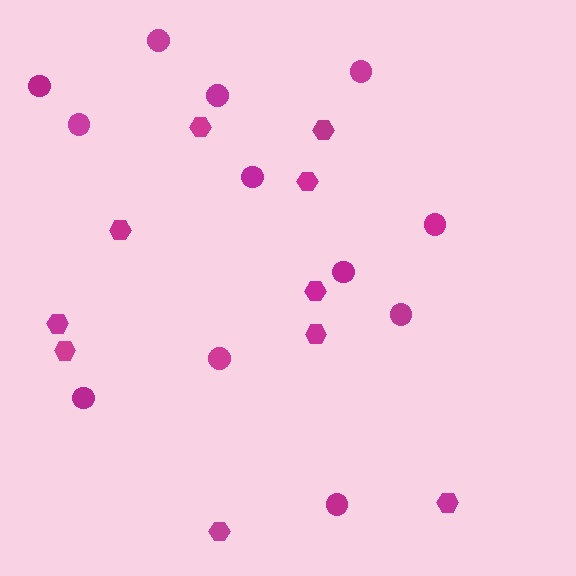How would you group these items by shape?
There are 2 groups: one group of circles (12) and one group of hexagons (10).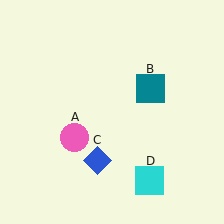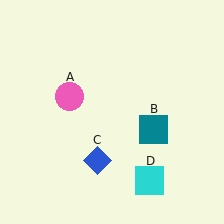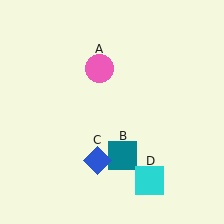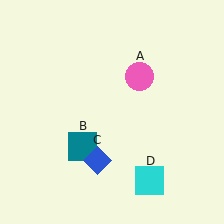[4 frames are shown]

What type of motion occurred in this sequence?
The pink circle (object A), teal square (object B) rotated clockwise around the center of the scene.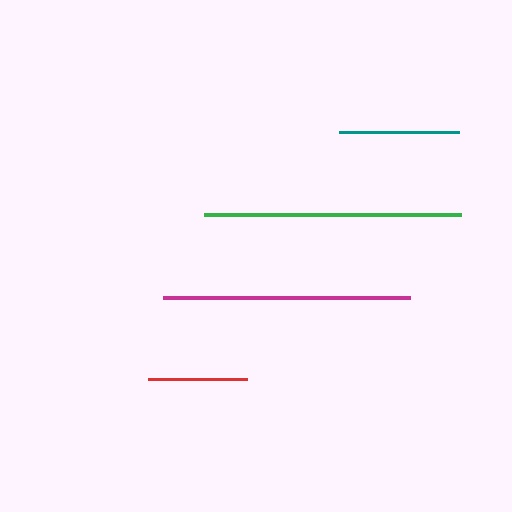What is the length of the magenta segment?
The magenta segment is approximately 248 pixels long.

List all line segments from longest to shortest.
From longest to shortest: green, magenta, teal, red.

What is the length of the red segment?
The red segment is approximately 98 pixels long.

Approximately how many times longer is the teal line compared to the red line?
The teal line is approximately 1.2 times the length of the red line.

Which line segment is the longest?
The green line is the longest at approximately 257 pixels.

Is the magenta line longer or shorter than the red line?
The magenta line is longer than the red line.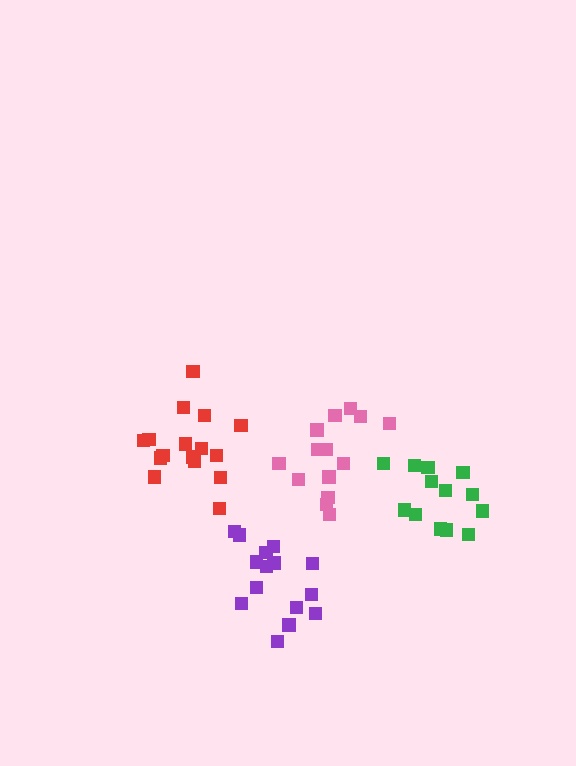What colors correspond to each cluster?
The clusters are colored: purple, green, red, pink.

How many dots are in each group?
Group 1: 15 dots, Group 2: 13 dots, Group 3: 17 dots, Group 4: 14 dots (59 total).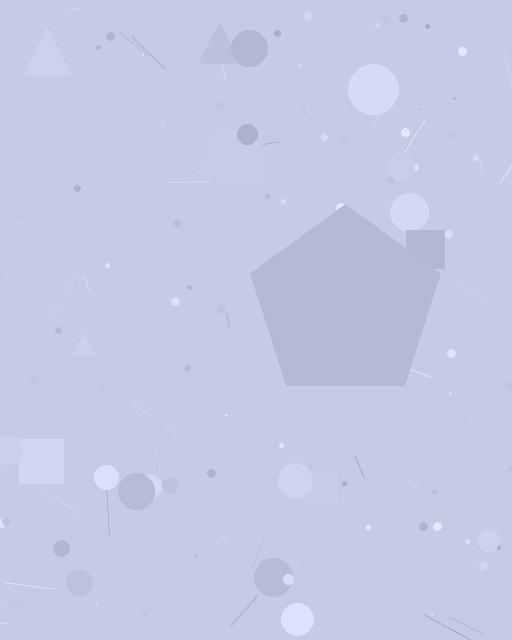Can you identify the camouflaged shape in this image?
The camouflaged shape is a pentagon.